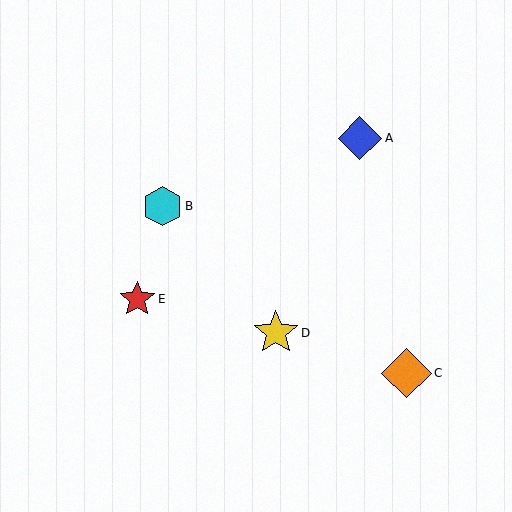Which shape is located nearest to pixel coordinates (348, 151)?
The blue diamond (labeled A) at (360, 138) is nearest to that location.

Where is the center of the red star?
The center of the red star is at (137, 299).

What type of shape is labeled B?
Shape B is a cyan hexagon.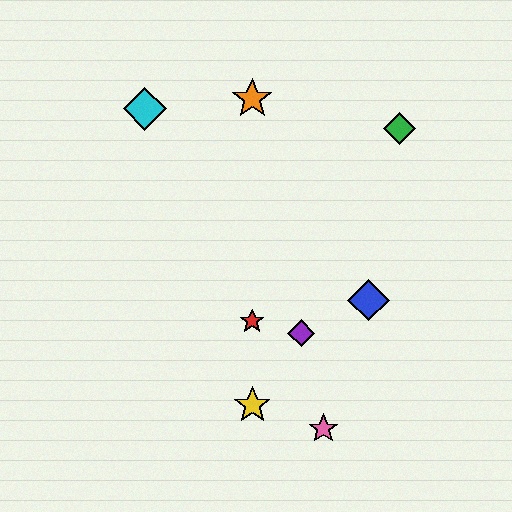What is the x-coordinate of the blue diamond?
The blue diamond is at x≈369.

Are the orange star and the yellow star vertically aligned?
Yes, both are at x≈252.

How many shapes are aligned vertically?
3 shapes (the red star, the yellow star, the orange star) are aligned vertically.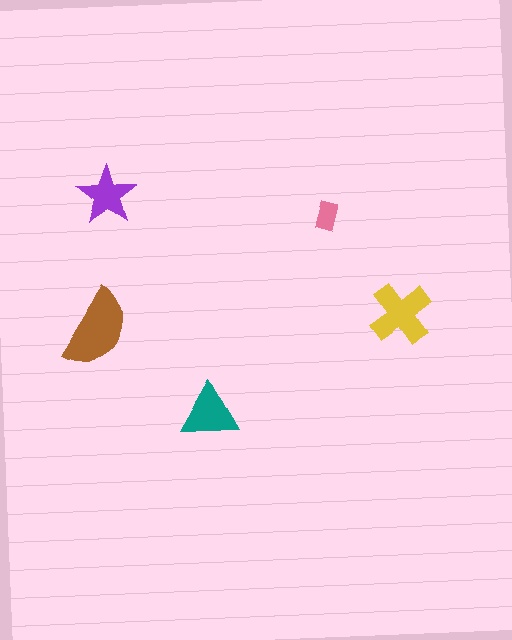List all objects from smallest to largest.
The pink rectangle, the purple star, the teal triangle, the yellow cross, the brown semicircle.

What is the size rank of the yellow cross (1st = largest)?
2nd.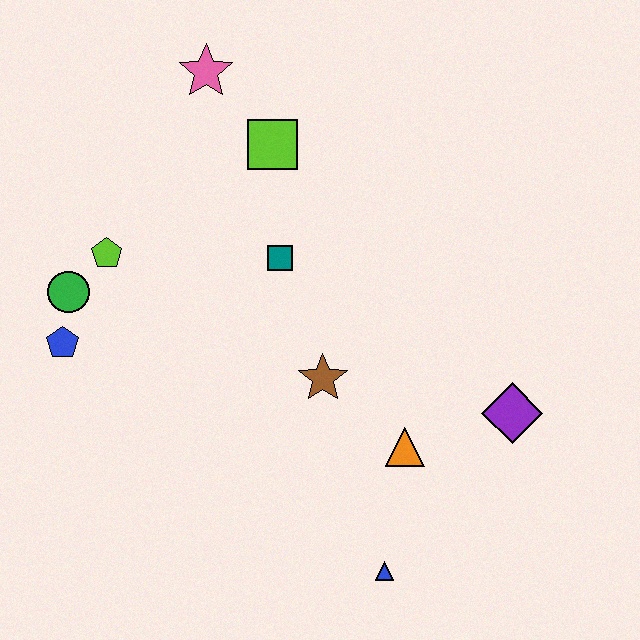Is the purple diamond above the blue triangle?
Yes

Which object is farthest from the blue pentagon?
The purple diamond is farthest from the blue pentagon.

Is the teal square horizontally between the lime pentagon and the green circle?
No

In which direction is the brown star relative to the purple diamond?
The brown star is to the left of the purple diamond.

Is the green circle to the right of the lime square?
No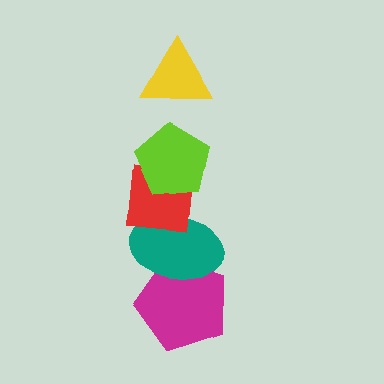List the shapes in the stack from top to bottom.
From top to bottom: the yellow triangle, the lime pentagon, the red square, the teal ellipse, the magenta pentagon.